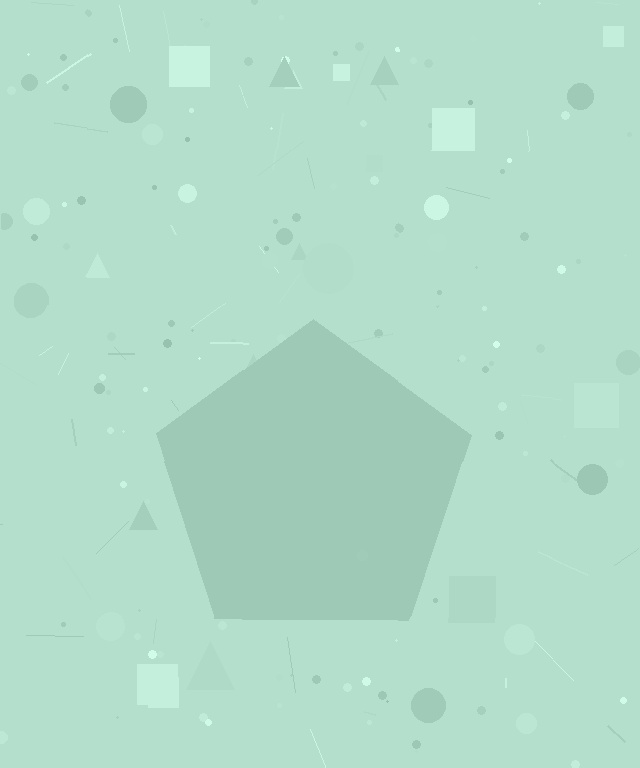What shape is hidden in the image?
A pentagon is hidden in the image.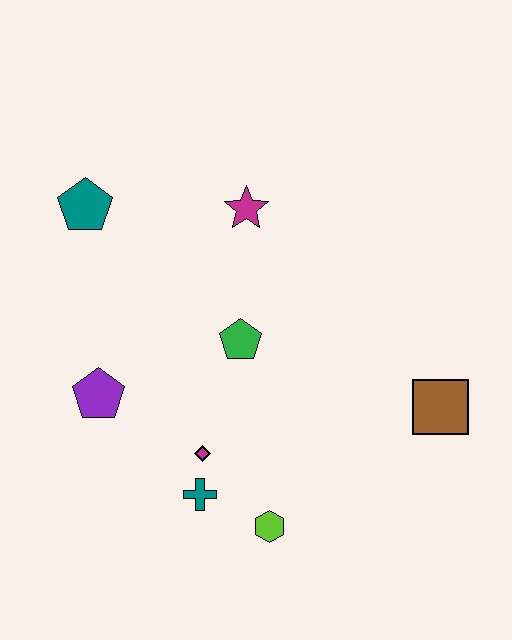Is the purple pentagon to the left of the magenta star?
Yes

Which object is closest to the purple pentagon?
The magenta diamond is closest to the purple pentagon.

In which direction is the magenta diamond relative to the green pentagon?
The magenta diamond is below the green pentagon.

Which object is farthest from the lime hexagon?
The teal pentagon is farthest from the lime hexagon.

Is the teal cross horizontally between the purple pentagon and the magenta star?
Yes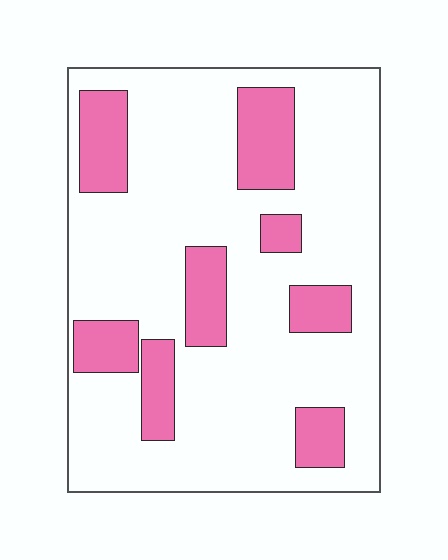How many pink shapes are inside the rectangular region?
8.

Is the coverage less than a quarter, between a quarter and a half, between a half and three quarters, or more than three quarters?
Less than a quarter.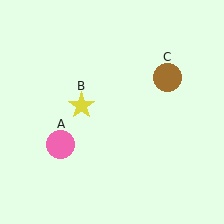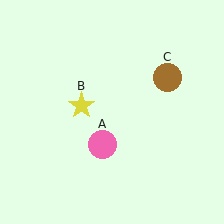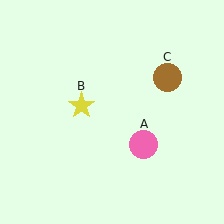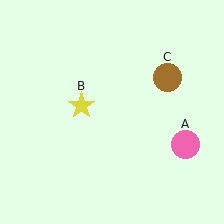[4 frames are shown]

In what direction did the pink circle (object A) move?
The pink circle (object A) moved right.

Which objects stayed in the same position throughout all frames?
Yellow star (object B) and brown circle (object C) remained stationary.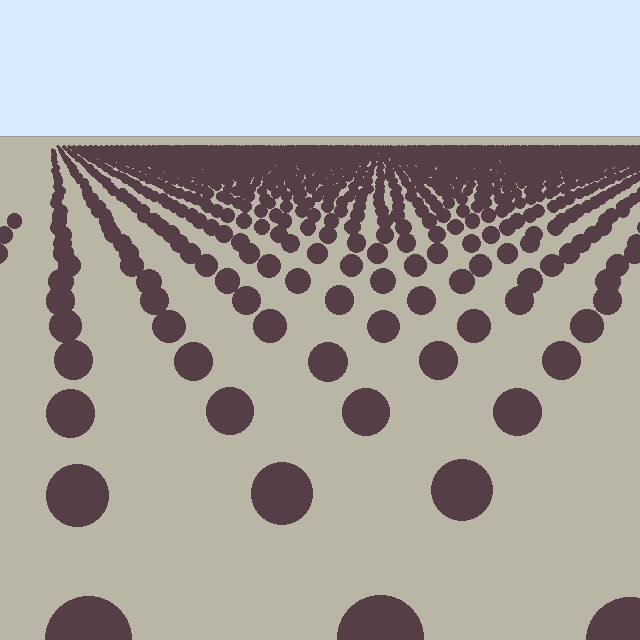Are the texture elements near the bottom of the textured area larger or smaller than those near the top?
Larger. Near the bottom, elements are closer to the viewer and appear at a bigger on-screen size.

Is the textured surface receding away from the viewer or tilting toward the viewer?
The surface is receding away from the viewer. Texture elements get smaller and denser toward the top.